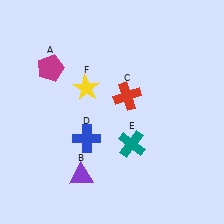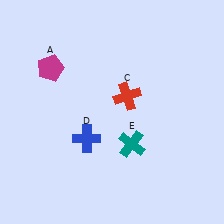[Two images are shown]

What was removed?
The yellow star (F), the purple triangle (B) were removed in Image 2.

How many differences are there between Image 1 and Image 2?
There are 2 differences between the two images.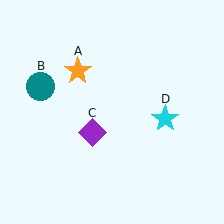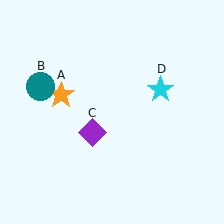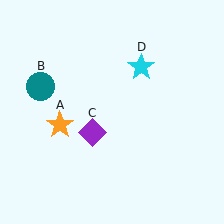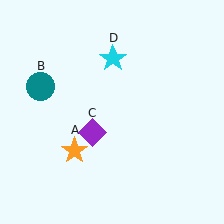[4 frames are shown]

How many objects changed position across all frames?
2 objects changed position: orange star (object A), cyan star (object D).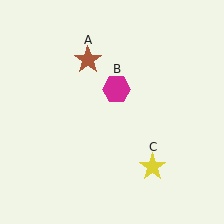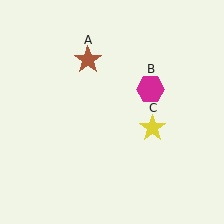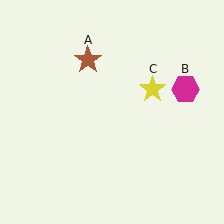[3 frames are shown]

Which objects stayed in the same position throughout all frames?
Brown star (object A) remained stationary.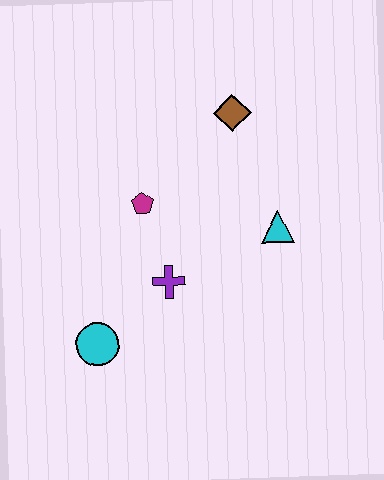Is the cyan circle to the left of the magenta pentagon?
Yes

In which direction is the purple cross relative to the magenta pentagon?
The purple cross is below the magenta pentagon.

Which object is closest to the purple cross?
The magenta pentagon is closest to the purple cross.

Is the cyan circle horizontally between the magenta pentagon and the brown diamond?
No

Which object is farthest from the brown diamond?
The cyan circle is farthest from the brown diamond.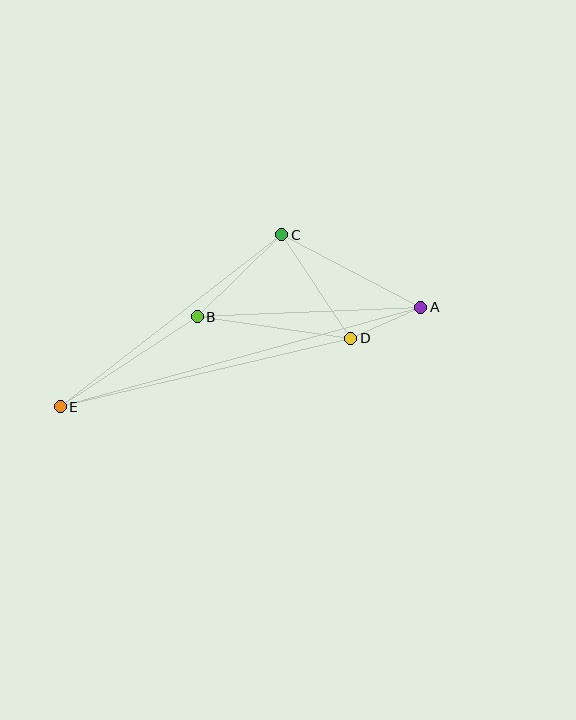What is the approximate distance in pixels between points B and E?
The distance between B and E is approximately 164 pixels.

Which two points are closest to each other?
Points A and D are closest to each other.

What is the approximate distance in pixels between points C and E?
The distance between C and E is approximately 281 pixels.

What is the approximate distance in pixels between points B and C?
The distance between B and C is approximately 118 pixels.